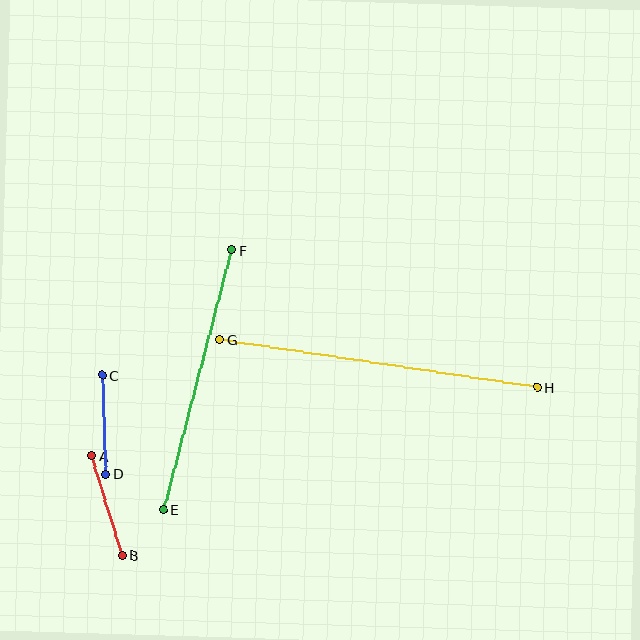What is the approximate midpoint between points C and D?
The midpoint is at approximately (104, 425) pixels.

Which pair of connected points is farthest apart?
Points G and H are farthest apart.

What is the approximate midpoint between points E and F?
The midpoint is at approximately (198, 380) pixels.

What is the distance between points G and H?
The distance is approximately 321 pixels.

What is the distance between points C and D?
The distance is approximately 99 pixels.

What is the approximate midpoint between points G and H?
The midpoint is at approximately (379, 363) pixels.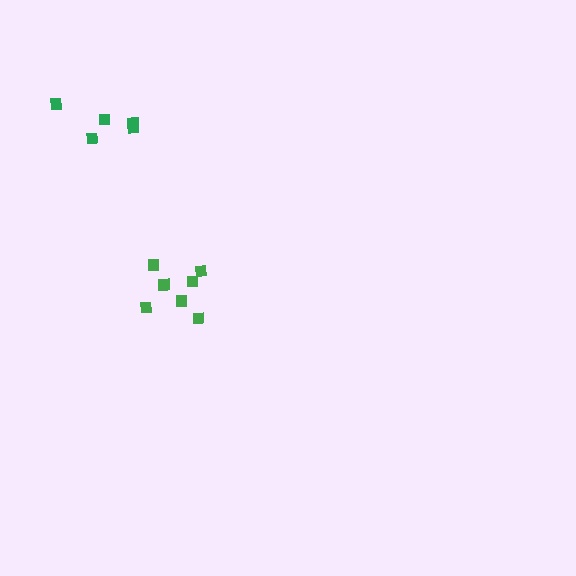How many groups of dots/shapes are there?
There are 2 groups.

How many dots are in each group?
Group 1: 5 dots, Group 2: 7 dots (12 total).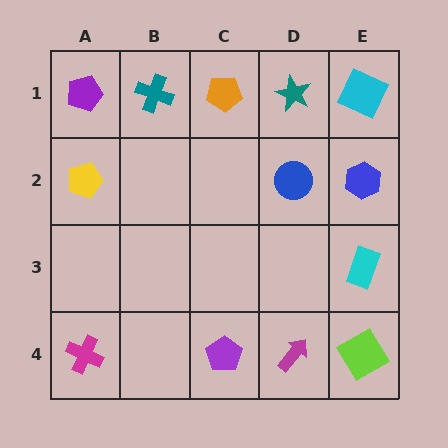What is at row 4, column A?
A magenta cross.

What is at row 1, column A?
A purple pentagon.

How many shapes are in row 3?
1 shape.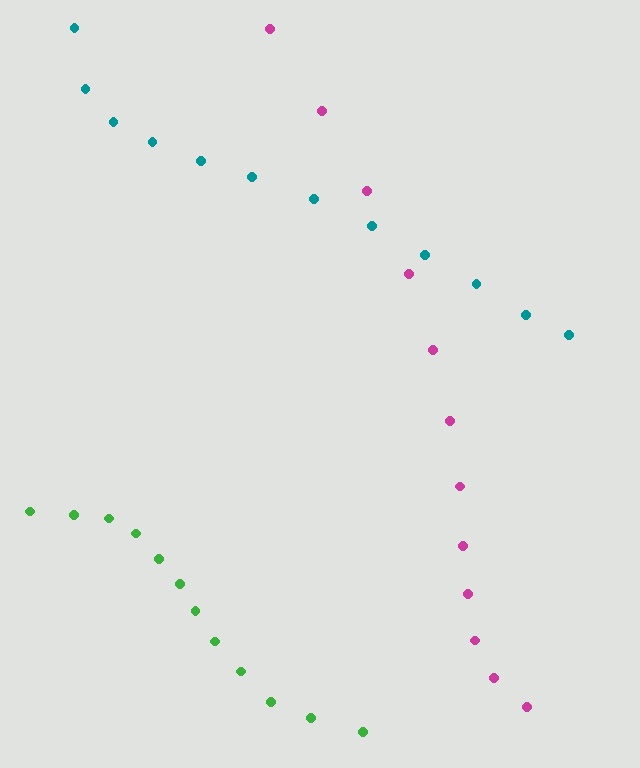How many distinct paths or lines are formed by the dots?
There are 3 distinct paths.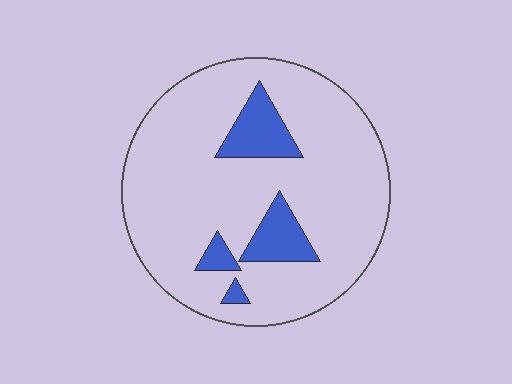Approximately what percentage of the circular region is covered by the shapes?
Approximately 15%.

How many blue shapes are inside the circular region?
4.